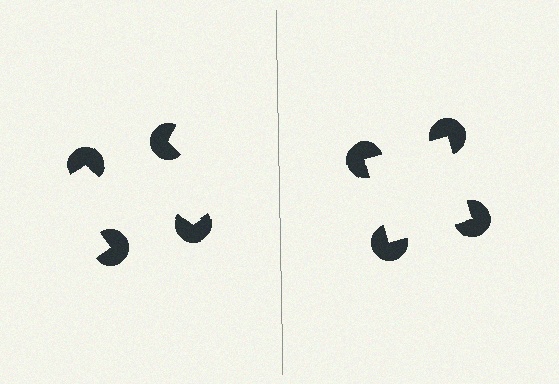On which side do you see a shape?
An illusory square appears on the right side. On the left side the wedge cuts are rotated, so no coherent shape forms.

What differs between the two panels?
The pac-man discs are positioned identically on both sides; only the wedge orientations differ. On the right they align to a square; on the left they are misaligned.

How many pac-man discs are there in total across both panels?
8 — 4 on each side.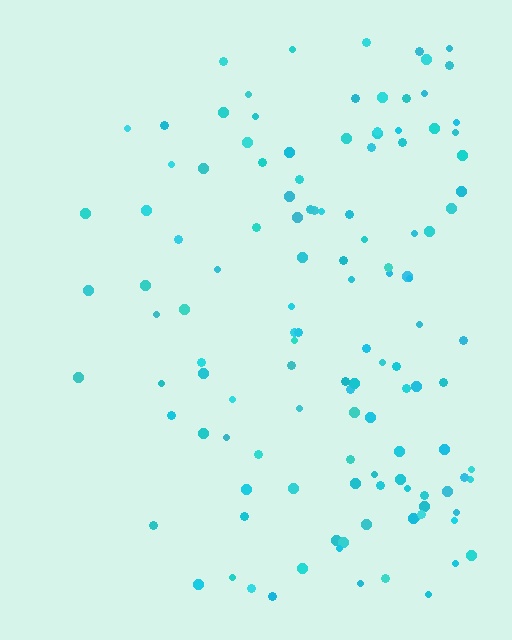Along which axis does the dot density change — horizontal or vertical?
Horizontal.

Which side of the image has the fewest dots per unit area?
The left.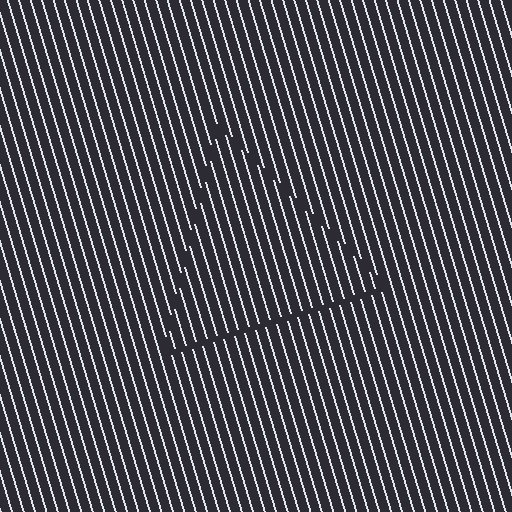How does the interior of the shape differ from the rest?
The interior of the shape contains the same grating, shifted by half a period — the contour is defined by the phase discontinuity where line-ends from the inner and outer gratings abut.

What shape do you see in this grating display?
An illusory triangle. The interior of the shape contains the same grating, shifted by half a period — the contour is defined by the phase discontinuity where line-ends from the inner and outer gratings abut.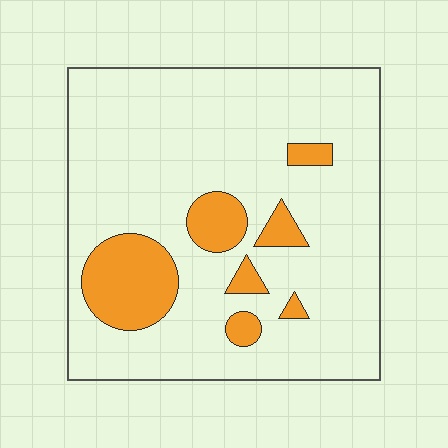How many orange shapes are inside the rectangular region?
7.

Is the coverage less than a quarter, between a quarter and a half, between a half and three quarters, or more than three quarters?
Less than a quarter.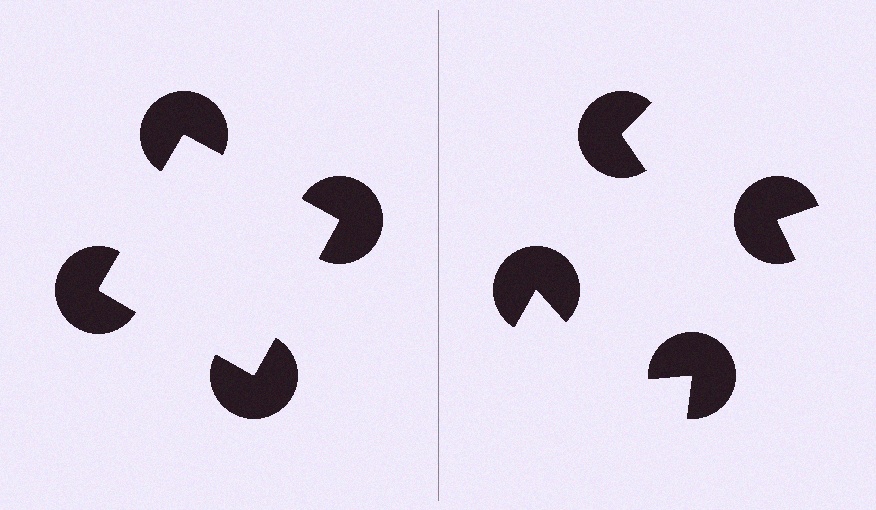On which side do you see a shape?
An illusory square appears on the left side. On the right side the wedge cuts are rotated, so no coherent shape forms.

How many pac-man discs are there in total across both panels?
8 — 4 on each side.